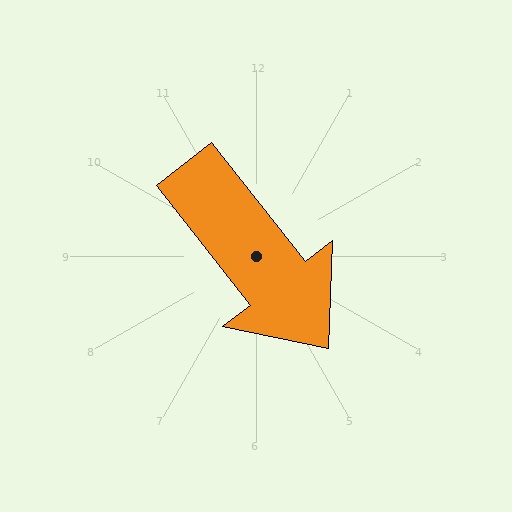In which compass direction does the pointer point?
Southeast.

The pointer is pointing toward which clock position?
Roughly 5 o'clock.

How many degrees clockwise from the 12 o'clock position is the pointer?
Approximately 142 degrees.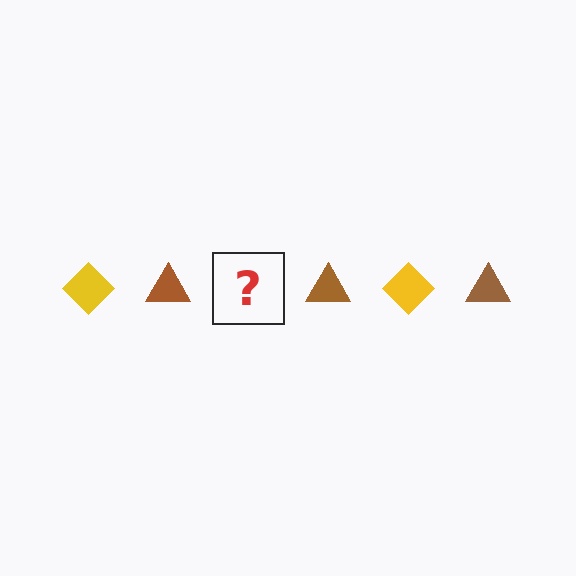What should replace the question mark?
The question mark should be replaced with a yellow diamond.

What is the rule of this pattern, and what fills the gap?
The rule is that the pattern alternates between yellow diamond and brown triangle. The gap should be filled with a yellow diamond.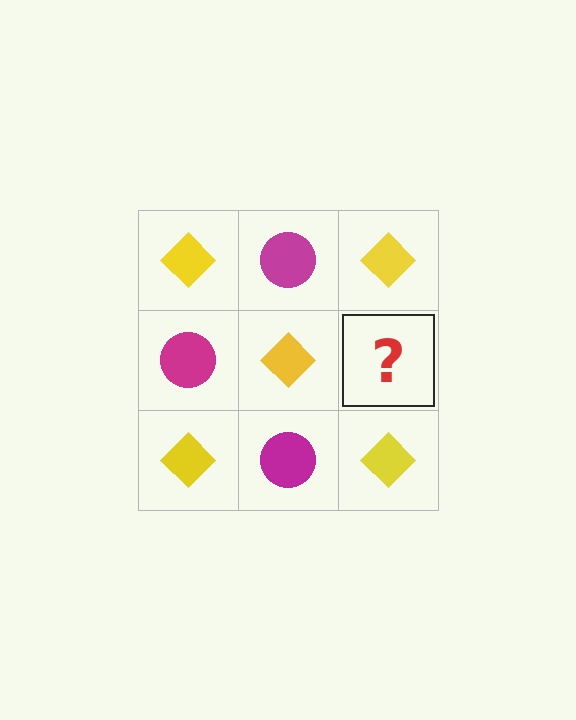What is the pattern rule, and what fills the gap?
The rule is that it alternates yellow diamond and magenta circle in a checkerboard pattern. The gap should be filled with a magenta circle.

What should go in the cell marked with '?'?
The missing cell should contain a magenta circle.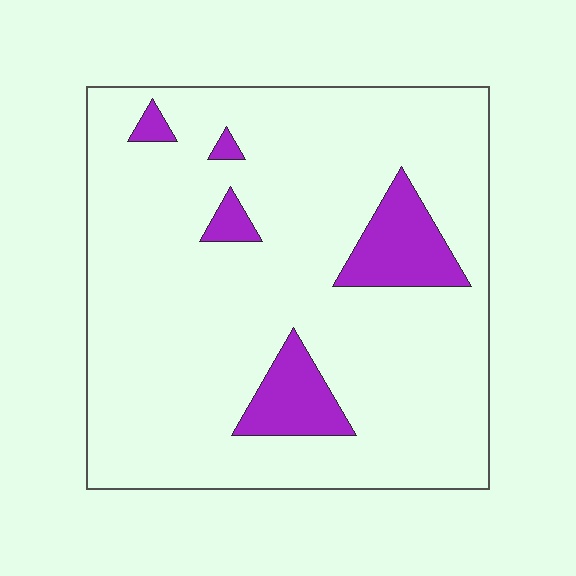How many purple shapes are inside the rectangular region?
5.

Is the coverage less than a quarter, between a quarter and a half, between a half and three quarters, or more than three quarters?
Less than a quarter.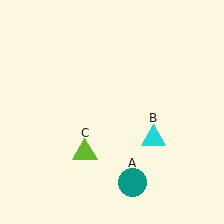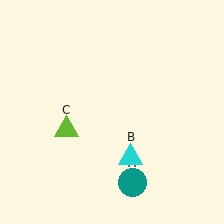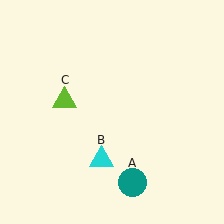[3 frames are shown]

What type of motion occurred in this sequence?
The cyan triangle (object B), lime triangle (object C) rotated clockwise around the center of the scene.